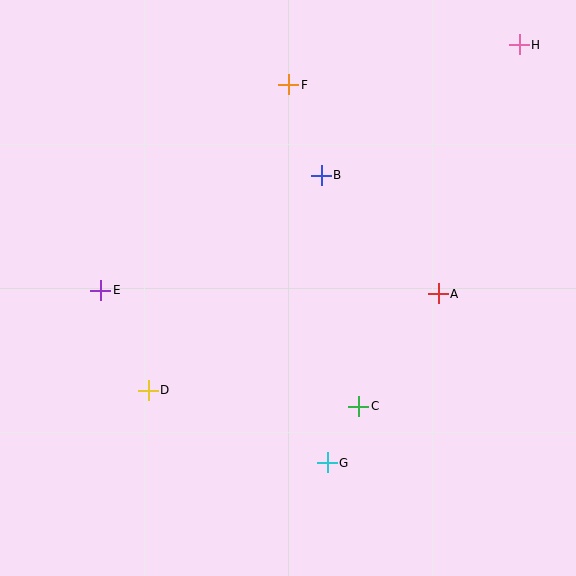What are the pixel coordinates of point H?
Point H is at (519, 45).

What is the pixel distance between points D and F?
The distance between D and F is 336 pixels.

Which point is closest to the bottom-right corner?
Point G is closest to the bottom-right corner.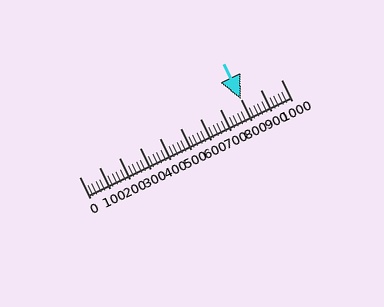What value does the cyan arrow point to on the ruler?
The cyan arrow points to approximately 802.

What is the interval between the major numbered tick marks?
The major tick marks are spaced 100 units apart.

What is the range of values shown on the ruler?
The ruler shows values from 0 to 1000.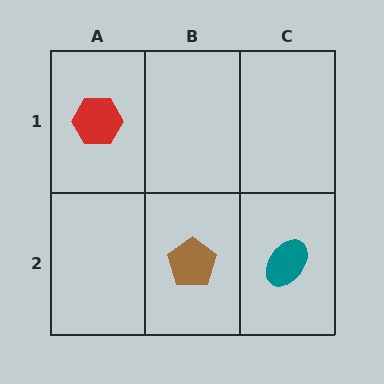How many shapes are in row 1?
1 shape.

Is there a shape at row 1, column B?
No, that cell is empty.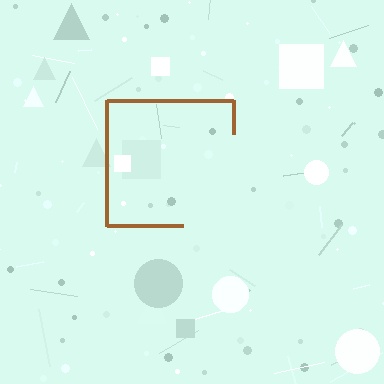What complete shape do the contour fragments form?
The contour fragments form a square.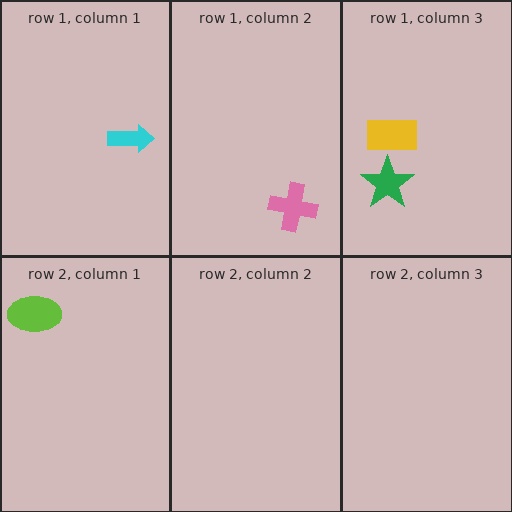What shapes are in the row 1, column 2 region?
The pink cross.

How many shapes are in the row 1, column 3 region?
2.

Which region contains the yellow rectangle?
The row 1, column 3 region.